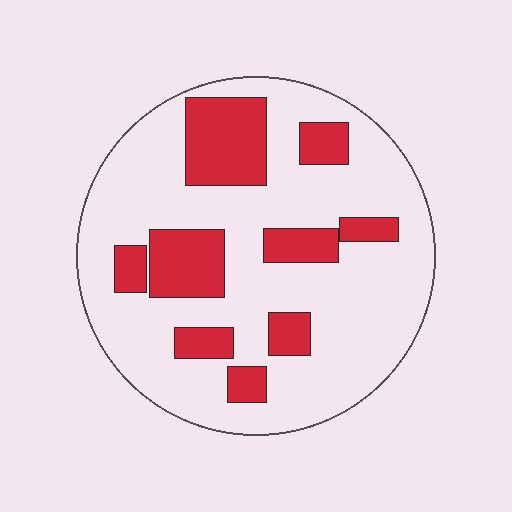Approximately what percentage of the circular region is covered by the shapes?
Approximately 25%.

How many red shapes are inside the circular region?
9.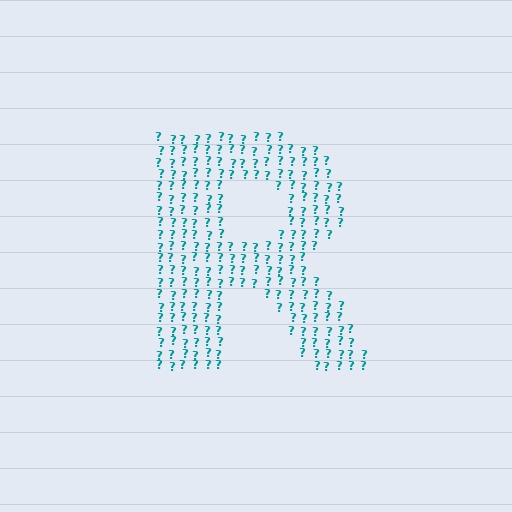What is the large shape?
The large shape is the letter R.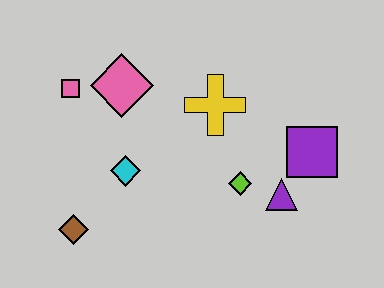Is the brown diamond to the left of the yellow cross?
Yes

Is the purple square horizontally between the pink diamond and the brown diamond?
No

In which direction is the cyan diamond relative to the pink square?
The cyan diamond is below the pink square.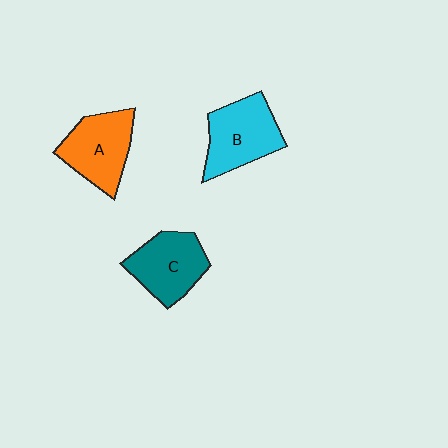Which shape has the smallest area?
Shape C (teal).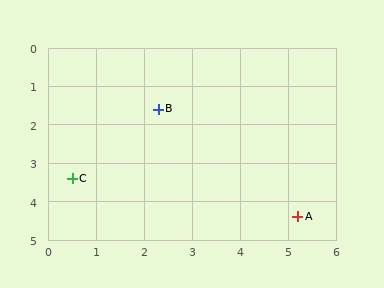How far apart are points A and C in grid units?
Points A and C are about 4.8 grid units apart.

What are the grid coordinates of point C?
Point C is at approximately (0.5, 3.4).